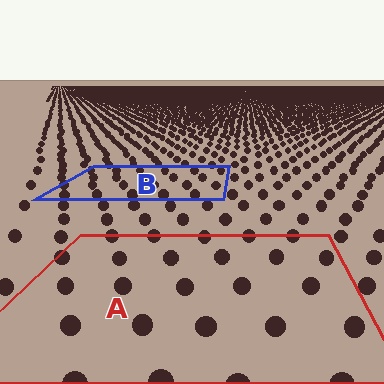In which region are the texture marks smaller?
The texture marks are smaller in region B, because it is farther away.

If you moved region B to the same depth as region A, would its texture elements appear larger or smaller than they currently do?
They would appear larger. At a closer depth, the same texture elements are projected at a bigger on-screen size.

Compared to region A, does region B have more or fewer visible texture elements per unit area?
Region B has more texture elements per unit area — they are packed more densely because it is farther away.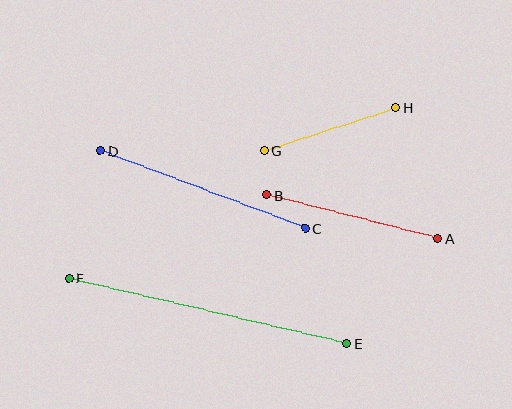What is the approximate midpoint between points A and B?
The midpoint is at approximately (353, 217) pixels.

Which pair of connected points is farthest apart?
Points E and F are farthest apart.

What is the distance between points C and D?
The distance is approximately 219 pixels.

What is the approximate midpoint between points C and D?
The midpoint is at approximately (203, 190) pixels.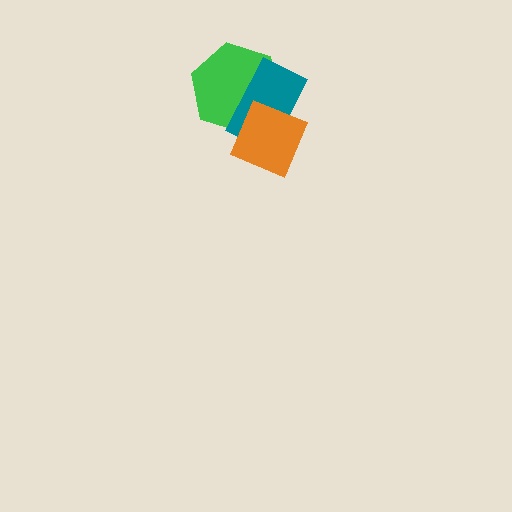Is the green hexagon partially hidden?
Yes, it is partially covered by another shape.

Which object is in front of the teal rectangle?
The orange diamond is in front of the teal rectangle.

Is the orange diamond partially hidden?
No, no other shape covers it.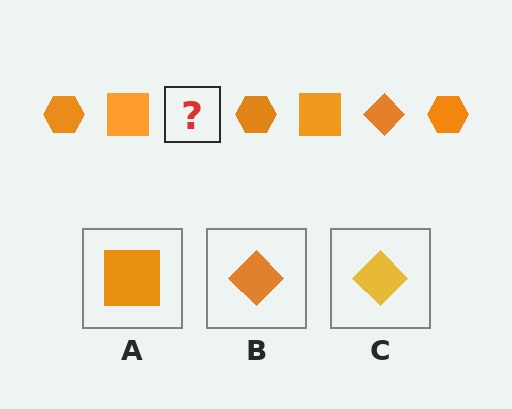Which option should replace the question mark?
Option B.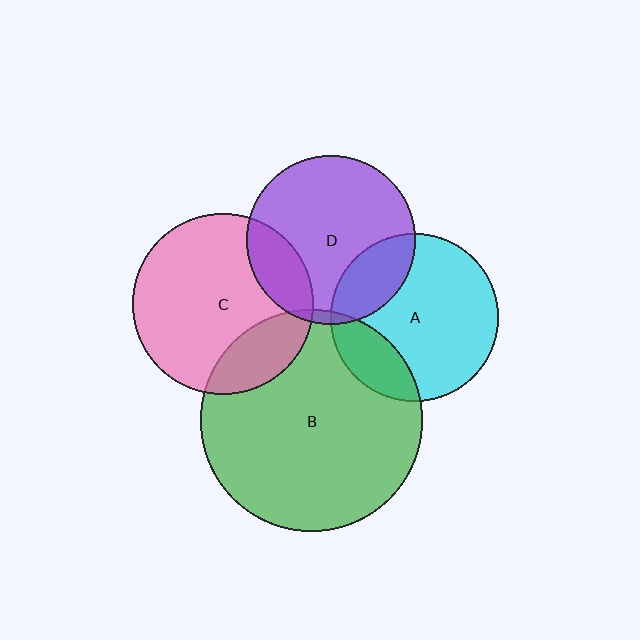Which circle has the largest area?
Circle B (green).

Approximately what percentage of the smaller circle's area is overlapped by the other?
Approximately 20%.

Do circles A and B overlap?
Yes.